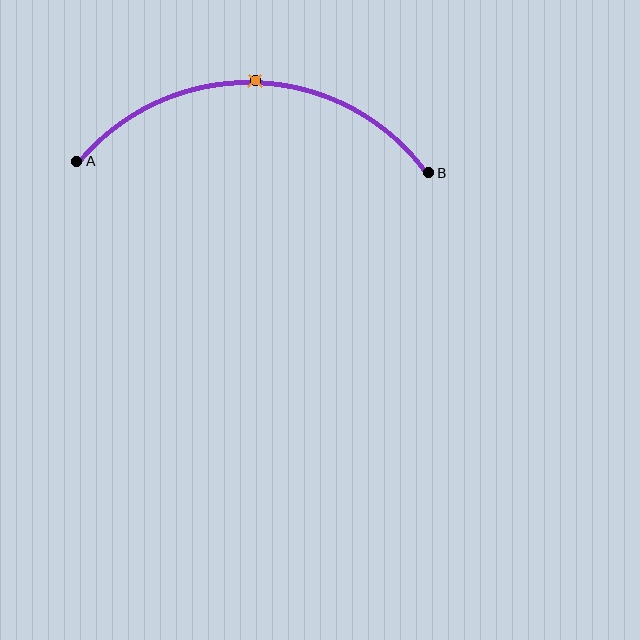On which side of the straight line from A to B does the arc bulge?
The arc bulges above the straight line connecting A and B.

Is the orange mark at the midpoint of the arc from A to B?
Yes. The orange mark lies on the arc at equal arc-length from both A and B — it is the arc midpoint.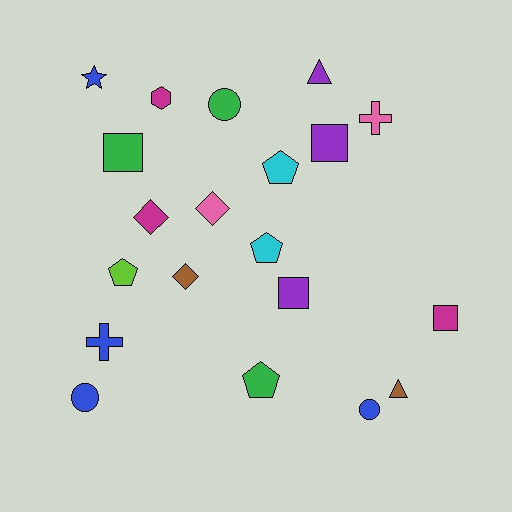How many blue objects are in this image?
There are 4 blue objects.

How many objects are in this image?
There are 20 objects.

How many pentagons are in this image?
There are 4 pentagons.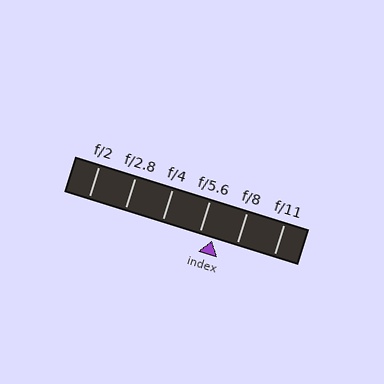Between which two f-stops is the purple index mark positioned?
The index mark is between f/5.6 and f/8.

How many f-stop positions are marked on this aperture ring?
There are 6 f-stop positions marked.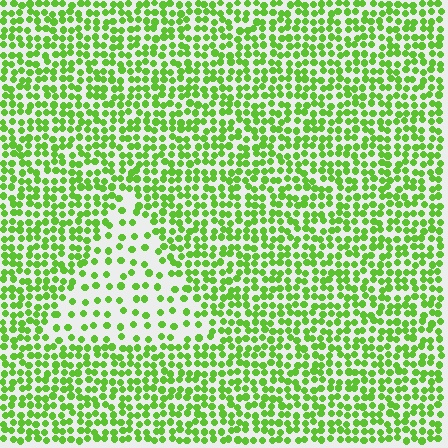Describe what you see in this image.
The image contains small lime elements arranged at two different densities. A triangle-shaped region is visible where the elements are less densely packed than the surrounding area.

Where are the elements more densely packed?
The elements are more densely packed outside the triangle boundary.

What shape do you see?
I see a triangle.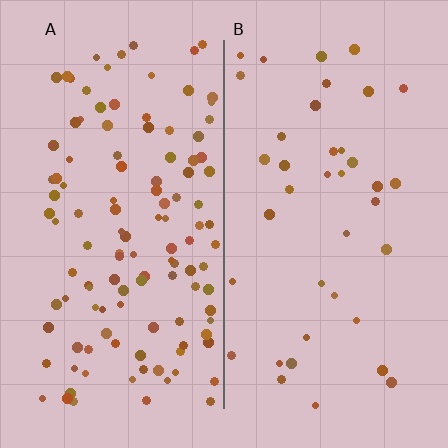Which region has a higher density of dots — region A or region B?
A (the left).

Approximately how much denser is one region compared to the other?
Approximately 3.1× — region A over region B.